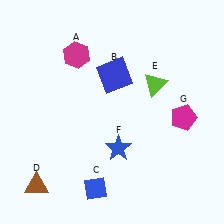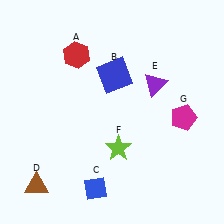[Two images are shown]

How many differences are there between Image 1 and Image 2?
There are 3 differences between the two images.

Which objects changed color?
A changed from magenta to red. E changed from lime to purple. F changed from blue to lime.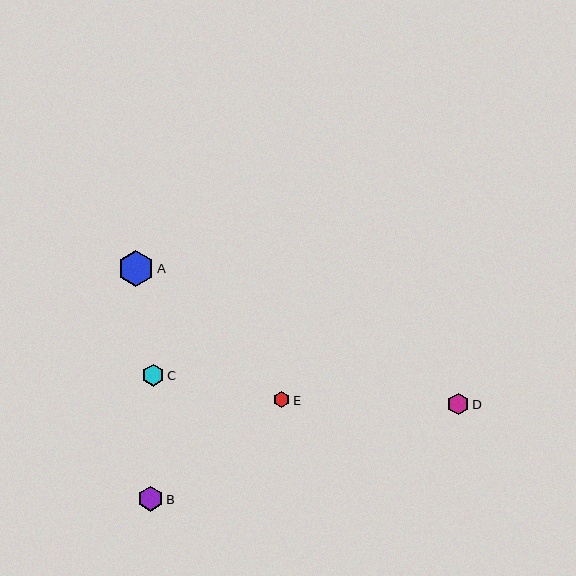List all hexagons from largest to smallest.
From largest to smallest: A, B, C, D, E.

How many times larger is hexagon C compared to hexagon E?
Hexagon C is approximately 1.3 times the size of hexagon E.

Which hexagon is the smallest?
Hexagon E is the smallest with a size of approximately 16 pixels.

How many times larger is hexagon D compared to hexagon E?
Hexagon D is approximately 1.3 times the size of hexagon E.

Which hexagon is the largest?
Hexagon A is the largest with a size of approximately 36 pixels.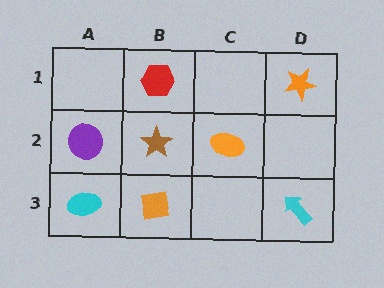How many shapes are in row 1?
2 shapes.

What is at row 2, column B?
A brown star.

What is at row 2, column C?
An orange ellipse.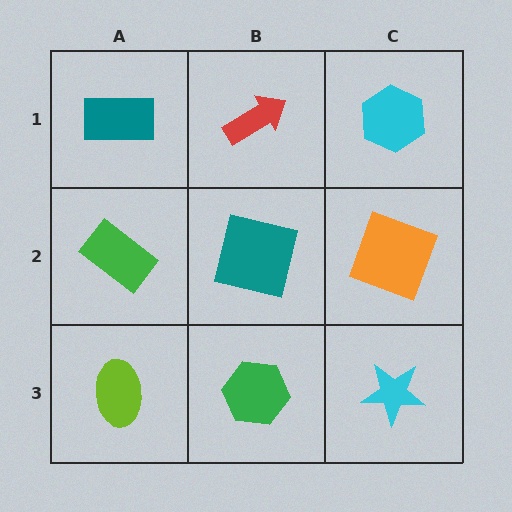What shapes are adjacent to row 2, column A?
A teal rectangle (row 1, column A), a lime ellipse (row 3, column A), a teal square (row 2, column B).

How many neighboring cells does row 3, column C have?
2.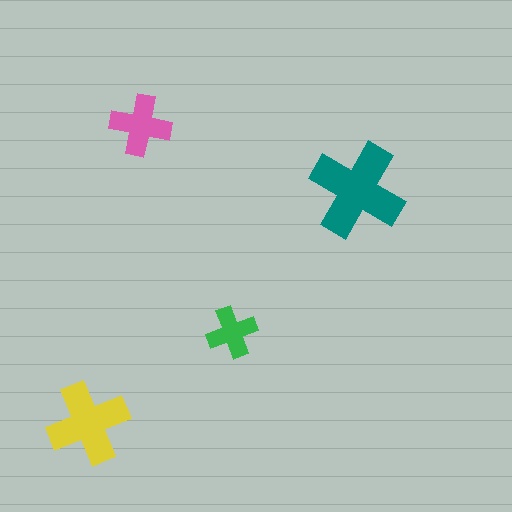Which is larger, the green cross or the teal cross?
The teal one.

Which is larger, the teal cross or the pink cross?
The teal one.